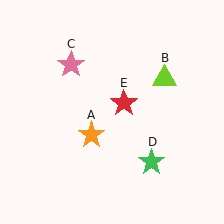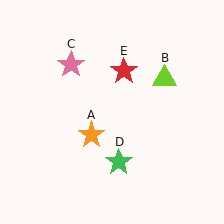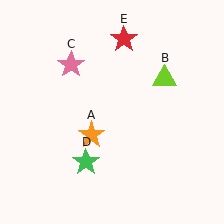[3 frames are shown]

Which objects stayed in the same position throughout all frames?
Orange star (object A) and lime triangle (object B) and pink star (object C) remained stationary.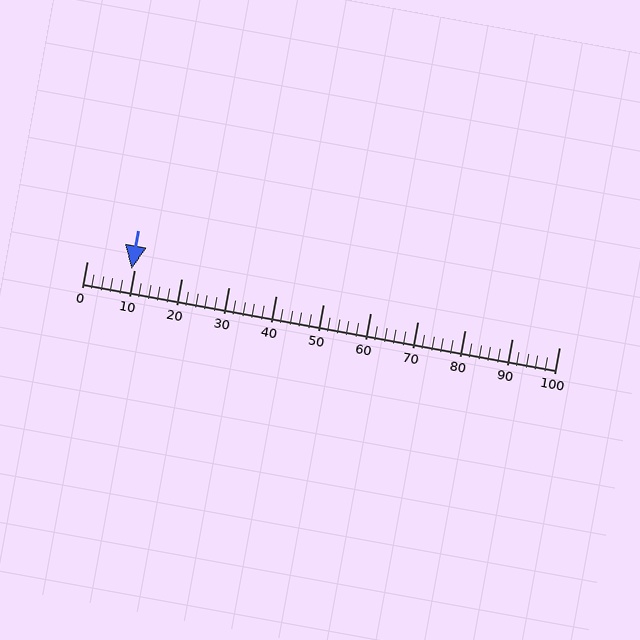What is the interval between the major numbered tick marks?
The major tick marks are spaced 10 units apart.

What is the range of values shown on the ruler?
The ruler shows values from 0 to 100.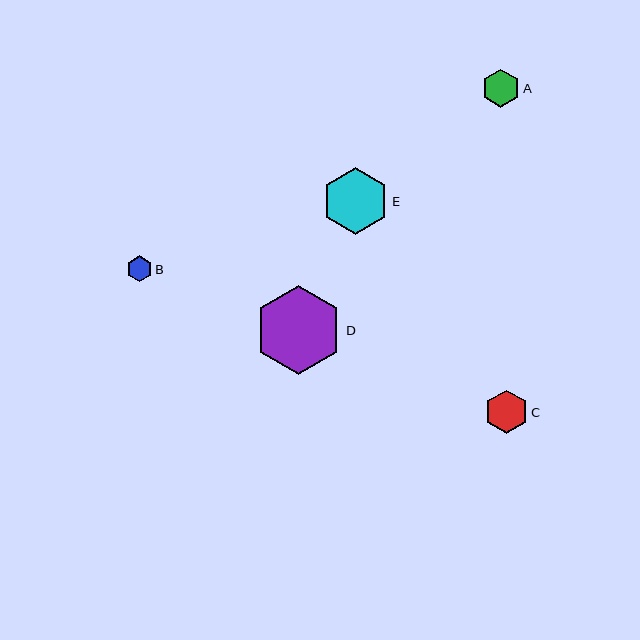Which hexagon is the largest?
Hexagon D is the largest with a size of approximately 89 pixels.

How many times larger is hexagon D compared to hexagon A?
Hexagon D is approximately 2.3 times the size of hexagon A.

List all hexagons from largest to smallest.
From largest to smallest: D, E, C, A, B.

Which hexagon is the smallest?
Hexagon B is the smallest with a size of approximately 26 pixels.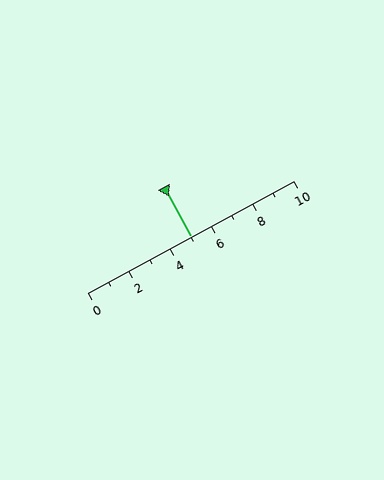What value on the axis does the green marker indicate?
The marker indicates approximately 5.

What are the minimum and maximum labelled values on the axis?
The axis runs from 0 to 10.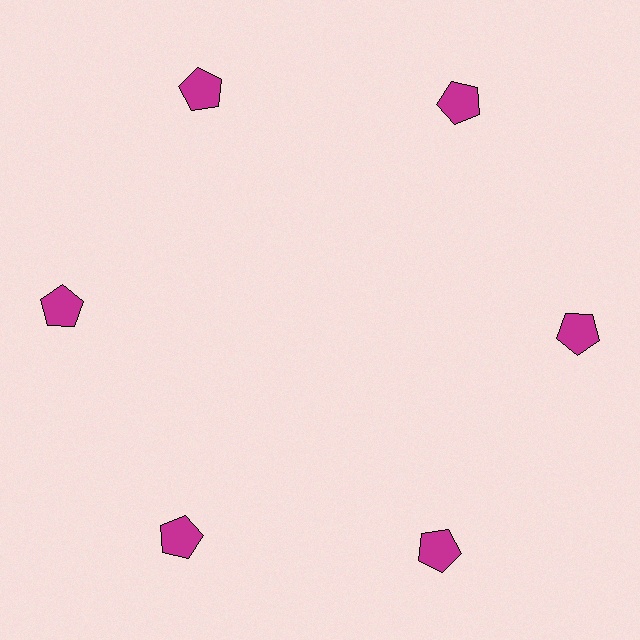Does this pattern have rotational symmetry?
Yes, this pattern has 6-fold rotational symmetry. It looks the same after rotating 60 degrees around the center.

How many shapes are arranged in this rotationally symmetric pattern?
There are 6 shapes, arranged in 6 groups of 1.